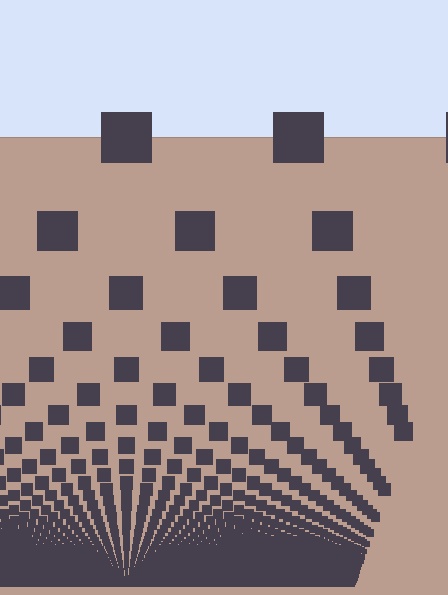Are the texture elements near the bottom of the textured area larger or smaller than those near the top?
Smaller. The gradient is inverted — elements near the bottom are smaller and denser.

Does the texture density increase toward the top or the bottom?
Density increases toward the bottom.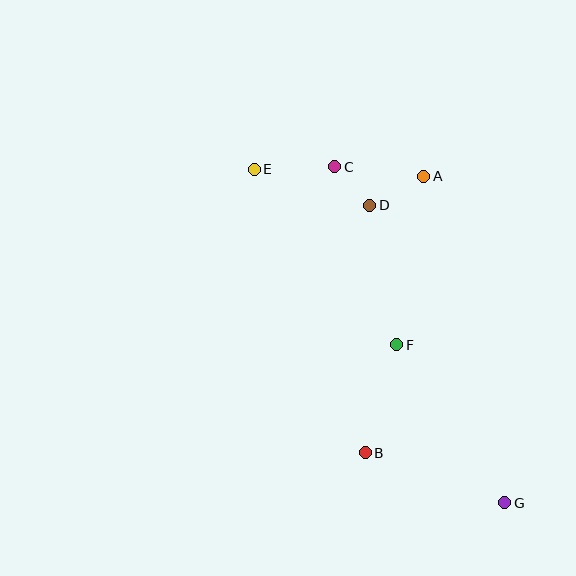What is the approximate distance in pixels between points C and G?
The distance between C and G is approximately 377 pixels.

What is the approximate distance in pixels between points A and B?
The distance between A and B is approximately 283 pixels.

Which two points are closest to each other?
Points C and D are closest to each other.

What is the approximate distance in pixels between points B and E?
The distance between B and E is approximately 305 pixels.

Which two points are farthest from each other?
Points E and G are farthest from each other.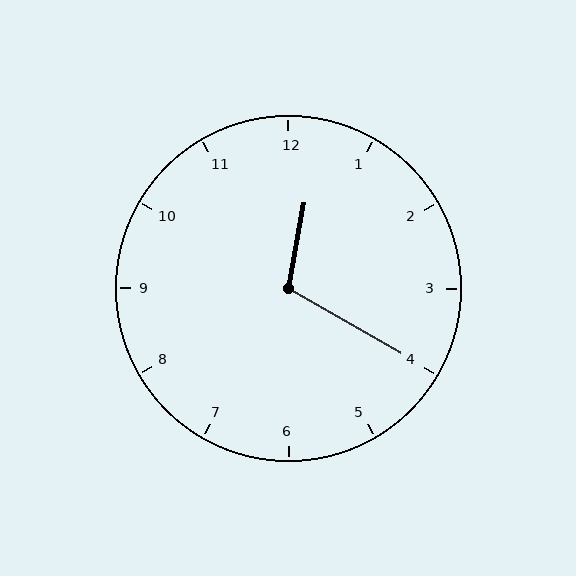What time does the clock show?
12:20.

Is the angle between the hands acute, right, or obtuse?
It is obtuse.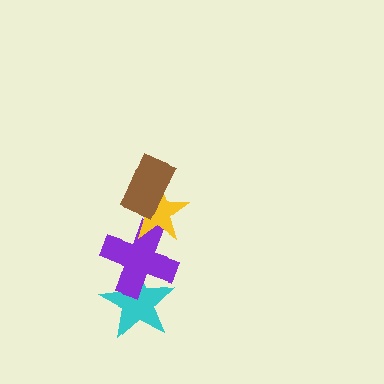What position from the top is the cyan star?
The cyan star is 4th from the top.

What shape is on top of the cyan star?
The purple cross is on top of the cyan star.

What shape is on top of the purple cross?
The yellow star is on top of the purple cross.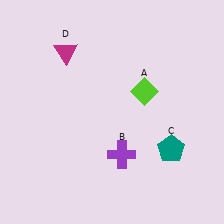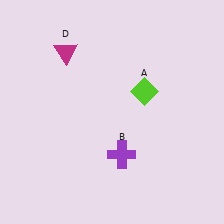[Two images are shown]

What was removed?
The teal pentagon (C) was removed in Image 2.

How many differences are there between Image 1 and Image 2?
There is 1 difference between the two images.